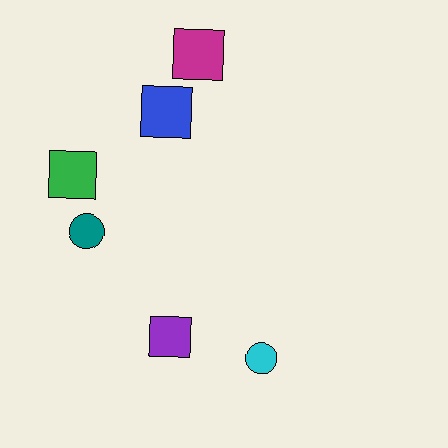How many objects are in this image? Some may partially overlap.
There are 6 objects.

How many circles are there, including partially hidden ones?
There are 2 circles.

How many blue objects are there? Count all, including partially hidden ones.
There is 1 blue object.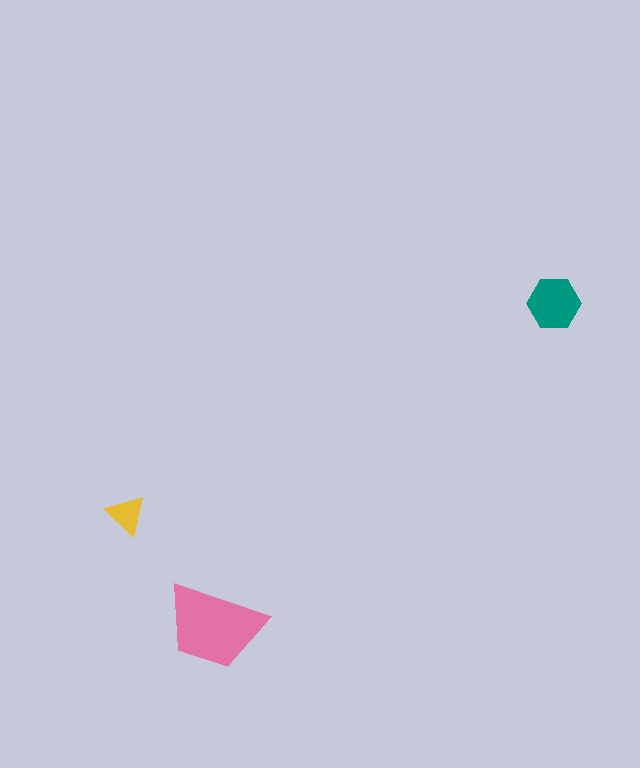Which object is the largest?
The pink trapezoid.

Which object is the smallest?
The yellow triangle.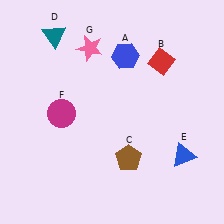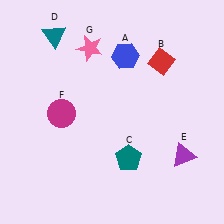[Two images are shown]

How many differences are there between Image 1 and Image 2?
There are 2 differences between the two images.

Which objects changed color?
C changed from brown to teal. E changed from blue to purple.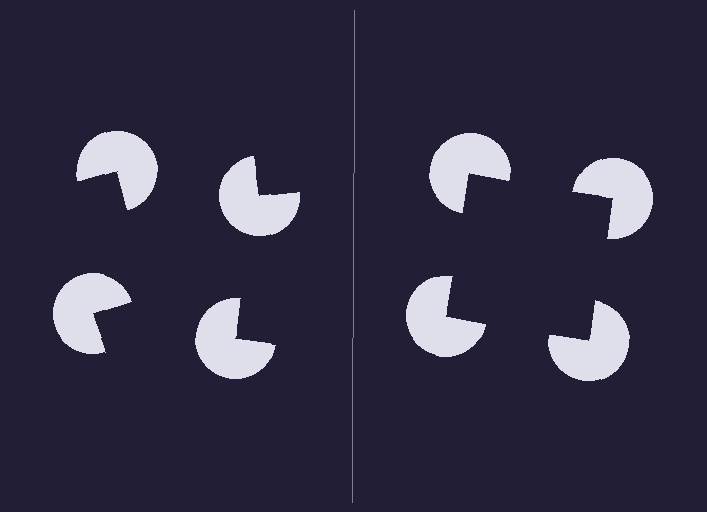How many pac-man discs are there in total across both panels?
8 — 4 on each side.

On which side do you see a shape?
An illusory square appears on the right side. On the left side the wedge cuts are rotated, so no coherent shape forms.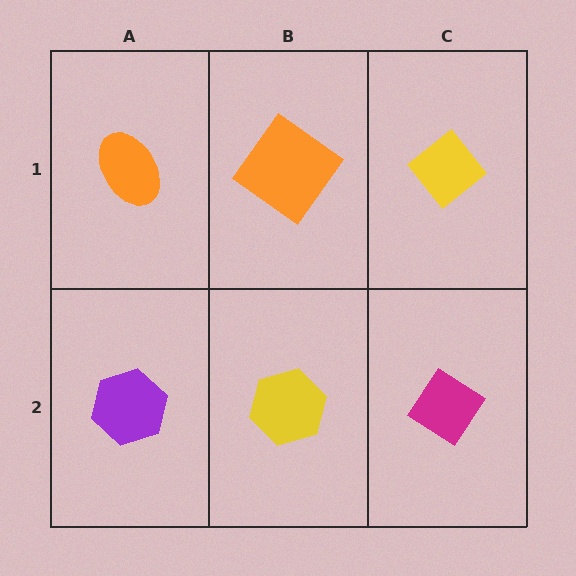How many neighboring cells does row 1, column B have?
3.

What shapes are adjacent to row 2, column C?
A yellow diamond (row 1, column C), a yellow hexagon (row 2, column B).